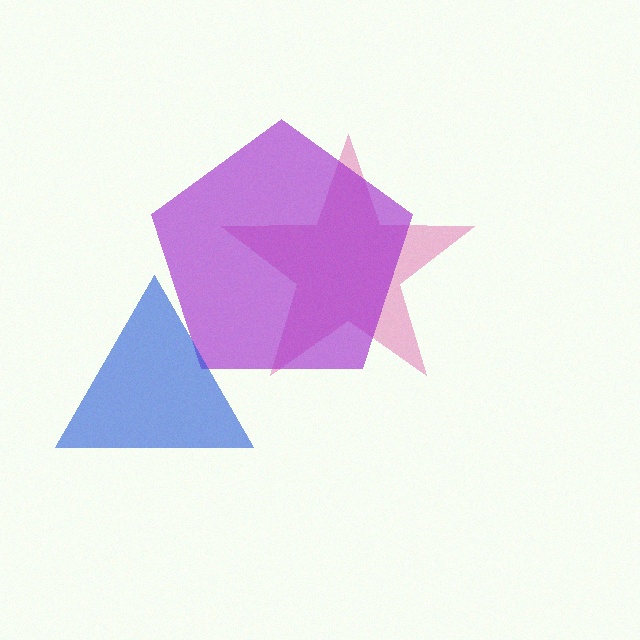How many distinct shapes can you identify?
There are 3 distinct shapes: a pink star, a purple pentagon, a blue triangle.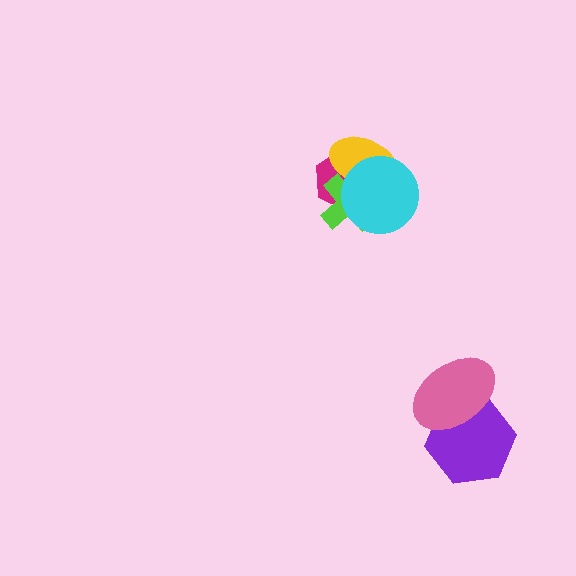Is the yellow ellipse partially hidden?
Yes, it is partially covered by another shape.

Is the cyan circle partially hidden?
No, no other shape covers it.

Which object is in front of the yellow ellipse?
The cyan circle is in front of the yellow ellipse.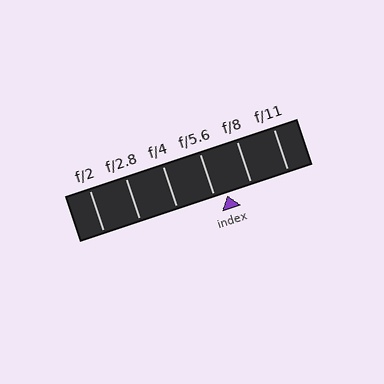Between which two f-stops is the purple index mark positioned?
The index mark is between f/5.6 and f/8.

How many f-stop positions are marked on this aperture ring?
There are 6 f-stop positions marked.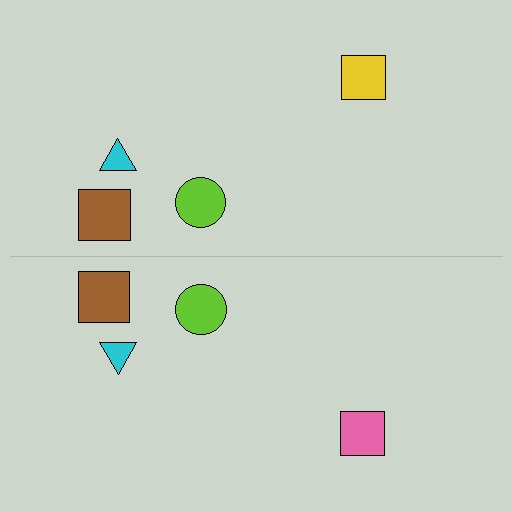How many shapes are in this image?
There are 8 shapes in this image.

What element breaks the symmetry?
The pink square on the bottom side breaks the symmetry — its mirror counterpart is yellow.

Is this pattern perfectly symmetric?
No, the pattern is not perfectly symmetric. The pink square on the bottom side breaks the symmetry — its mirror counterpart is yellow.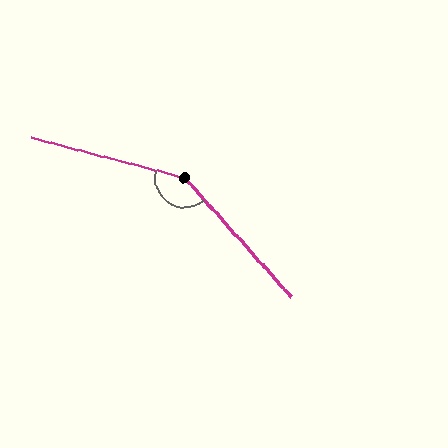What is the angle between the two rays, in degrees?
Approximately 147 degrees.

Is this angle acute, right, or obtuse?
It is obtuse.